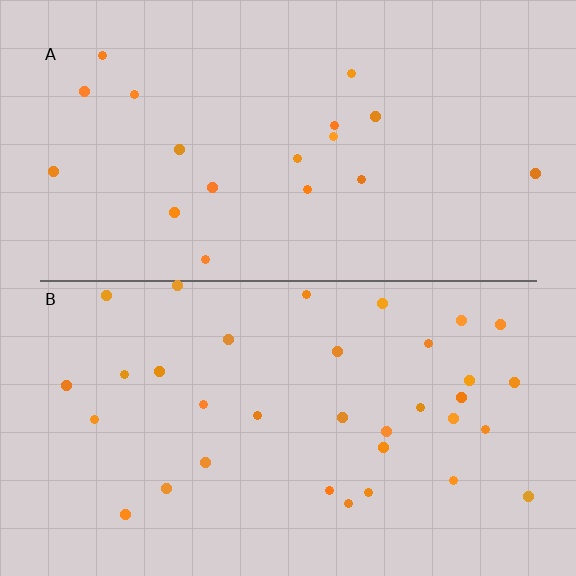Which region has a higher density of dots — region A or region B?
B (the bottom).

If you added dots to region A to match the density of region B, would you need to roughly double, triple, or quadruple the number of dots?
Approximately double.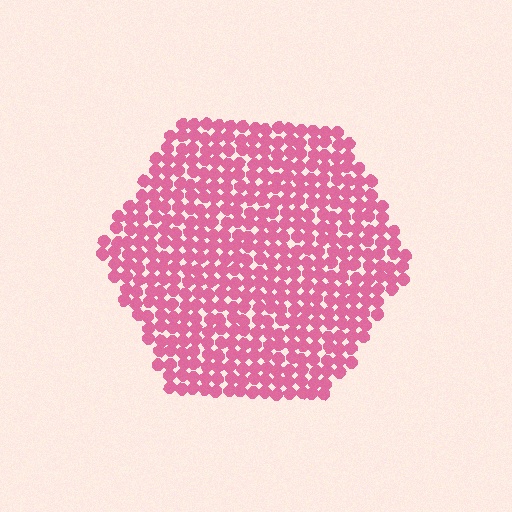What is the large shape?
The large shape is a hexagon.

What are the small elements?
The small elements are circles.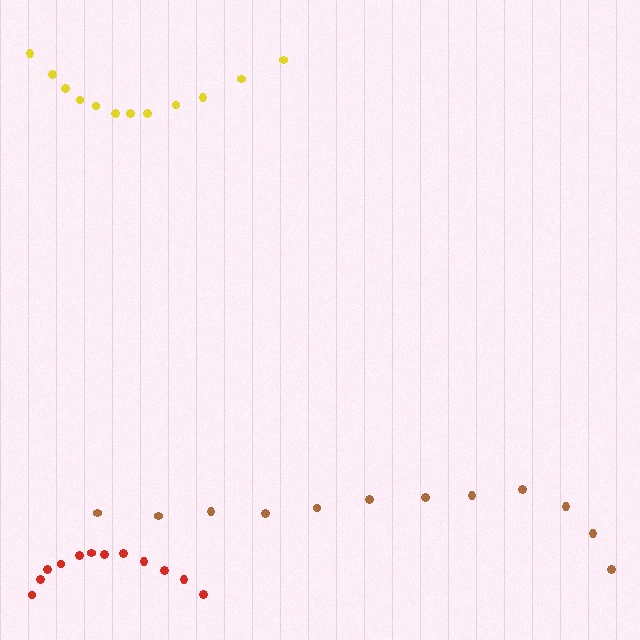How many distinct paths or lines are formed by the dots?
There are 3 distinct paths.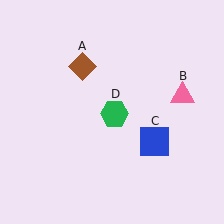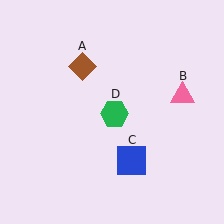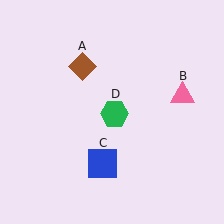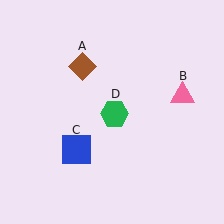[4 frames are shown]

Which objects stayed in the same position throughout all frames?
Brown diamond (object A) and pink triangle (object B) and green hexagon (object D) remained stationary.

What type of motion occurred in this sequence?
The blue square (object C) rotated clockwise around the center of the scene.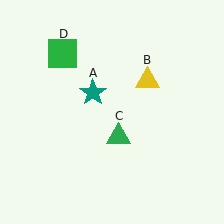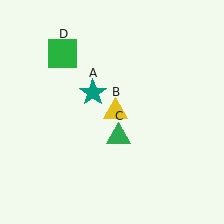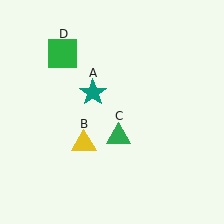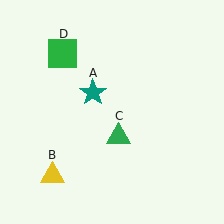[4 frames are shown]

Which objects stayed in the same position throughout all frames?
Teal star (object A) and green triangle (object C) and green square (object D) remained stationary.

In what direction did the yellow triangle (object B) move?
The yellow triangle (object B) moved down and to the left.